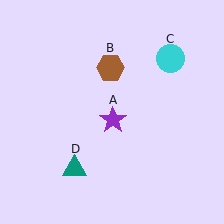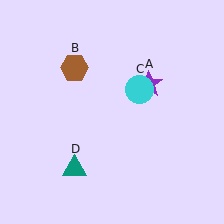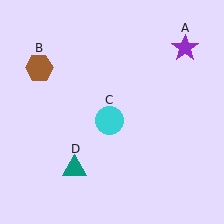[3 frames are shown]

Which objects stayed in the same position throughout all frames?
Teal triangle (object D) remained stationary.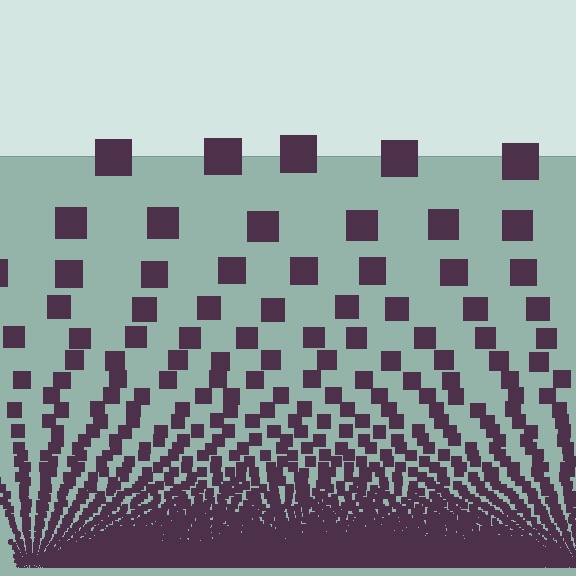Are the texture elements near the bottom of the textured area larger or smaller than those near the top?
Smaller. The gradient is inverted — elements near the bottom are smaller and denser.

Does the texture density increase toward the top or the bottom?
Density increases toward the bottom.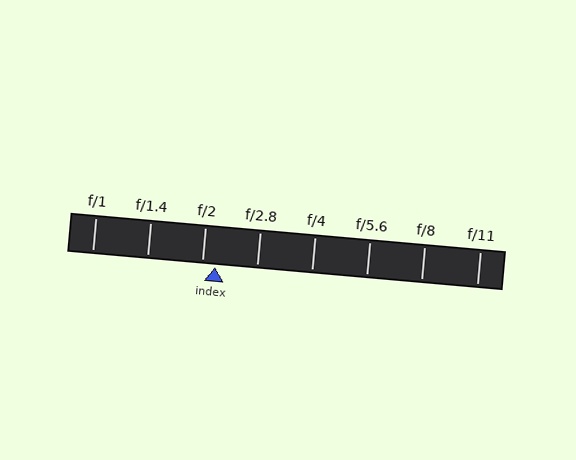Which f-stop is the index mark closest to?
The index mark is closest to f/2.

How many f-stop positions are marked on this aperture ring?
There are 8 f-stop positions marked.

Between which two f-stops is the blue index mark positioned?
The index mark is between f/2 and f/2.8.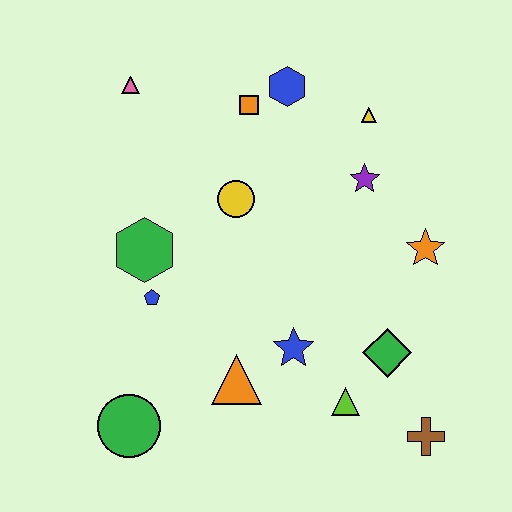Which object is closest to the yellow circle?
The orange square is closest to the yellow circle.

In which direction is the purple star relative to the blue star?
The purple star is above the blue star.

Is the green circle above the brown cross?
Yes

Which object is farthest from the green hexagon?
The brown cross is farthest from the green hexagon.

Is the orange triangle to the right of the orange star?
No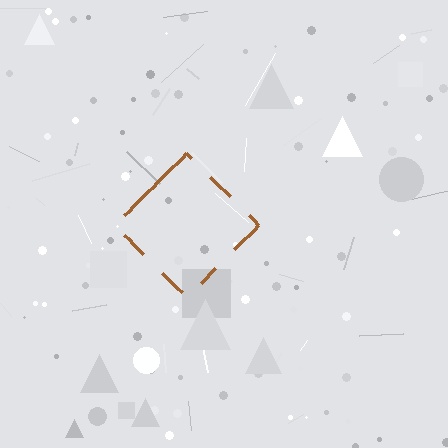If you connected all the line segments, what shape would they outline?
They would outline a diamond.